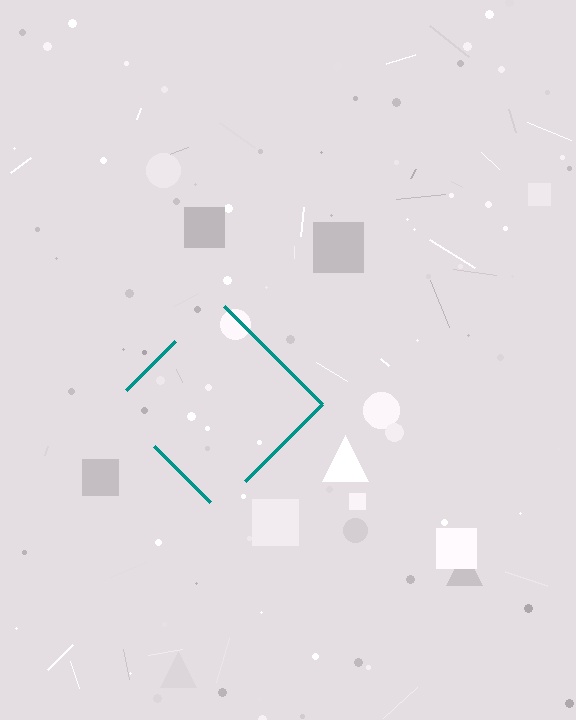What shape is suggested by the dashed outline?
The dashed outline suggests a diamond.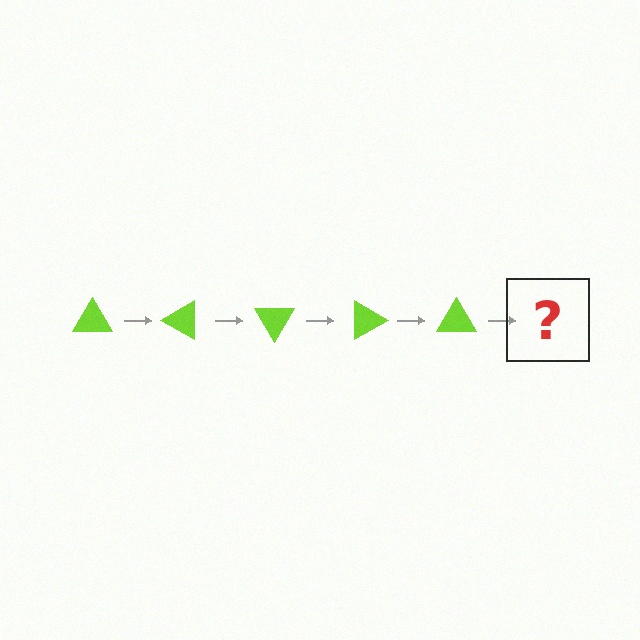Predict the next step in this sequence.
The next step is a lime triangle rotated 150 degrees.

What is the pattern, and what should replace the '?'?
The pattern is that the triangle rotates 30 degrees each step. The '?' should be a lime triangle rotated 150 degrees.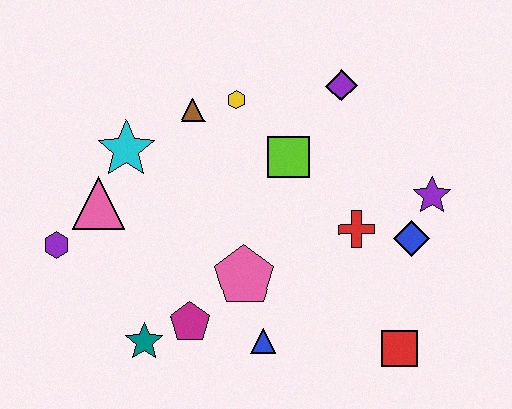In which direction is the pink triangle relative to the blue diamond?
The pink triangle is to the left of the blue diamond.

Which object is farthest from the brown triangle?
The red square is farthest from the brown triangle.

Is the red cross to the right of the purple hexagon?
Yes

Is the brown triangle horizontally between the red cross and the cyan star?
Yes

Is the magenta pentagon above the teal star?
Yes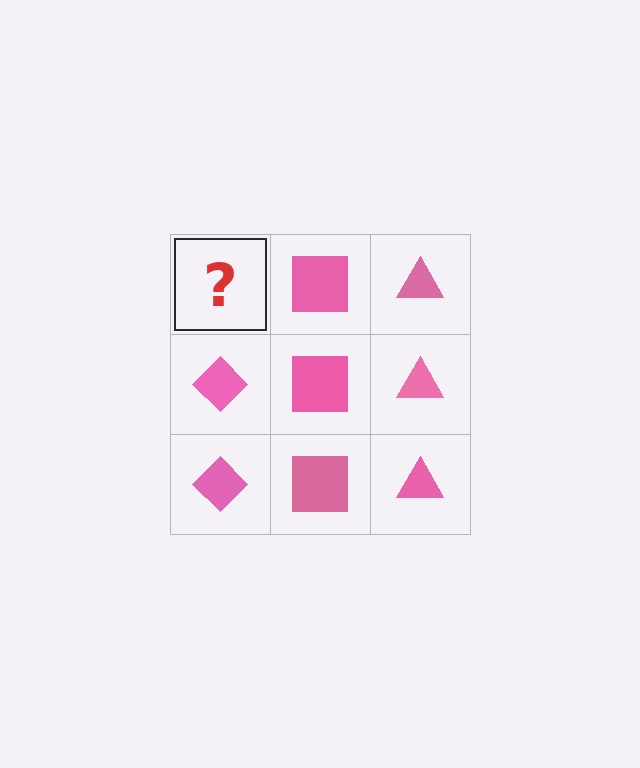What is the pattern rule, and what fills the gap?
The rule is that each column has a consistent shape. The gap should be filled with a pink diamond.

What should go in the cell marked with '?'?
The missing cell should contain a pink diamond.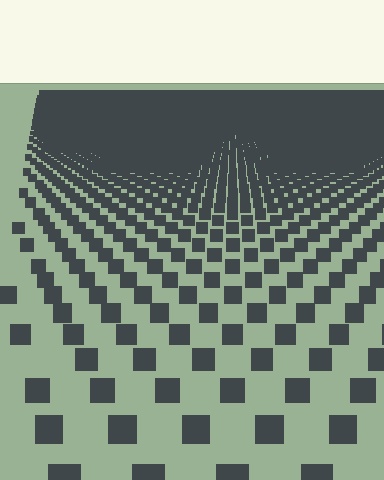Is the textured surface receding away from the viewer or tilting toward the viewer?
The surface is receding away from the viewer. Texture elements get smaller and denser toward the top.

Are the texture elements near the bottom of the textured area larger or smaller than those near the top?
Larger. Near the bottom, elements are closer to the viewer and appear at a bigger on-screen size.